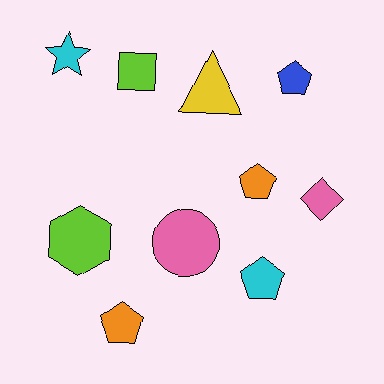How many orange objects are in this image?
There are 2 orange objects.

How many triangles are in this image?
There is 1 triangle.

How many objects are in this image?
There are 10 objects.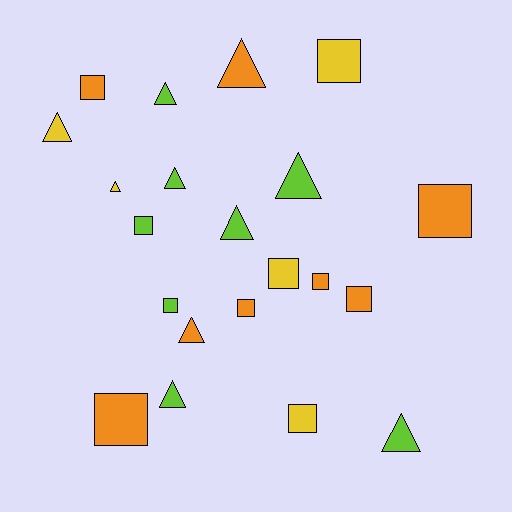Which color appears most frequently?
Lime, with 8 objects.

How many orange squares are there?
There are 6 orange squares.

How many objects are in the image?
There are 21 objects.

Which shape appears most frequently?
Square, with 11 objects.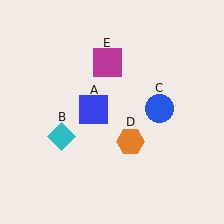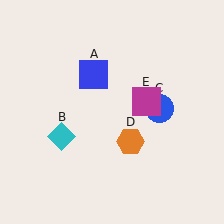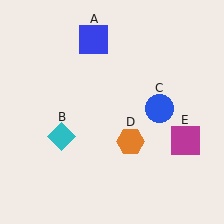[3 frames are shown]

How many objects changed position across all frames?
2 objects changed position: blue square (object A), magenta square (object E).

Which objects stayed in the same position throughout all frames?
Cyan diamond (object B) and blue circle (object C) and orange hexagon (object D) remained stationary.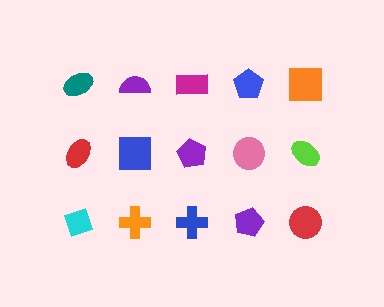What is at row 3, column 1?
A cyan diamond.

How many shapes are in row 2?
5 shapes.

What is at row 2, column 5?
A lime ellipse.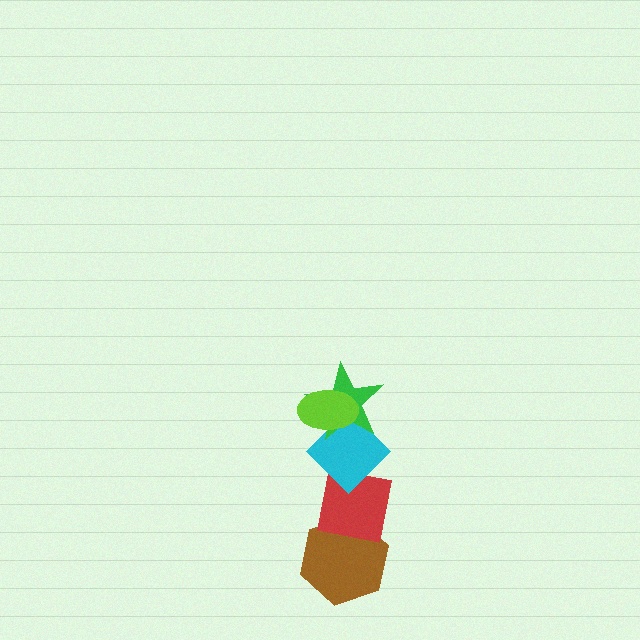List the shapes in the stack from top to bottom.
From top to bottom: the lime ellipse, the green star, the cyan diamond, the red square, the brown hexagon.